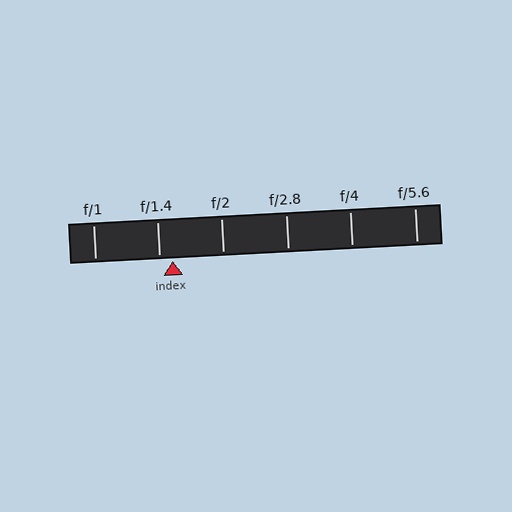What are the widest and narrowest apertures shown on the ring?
The widest aperture shown is f/1 and the narrowest is f/5.6.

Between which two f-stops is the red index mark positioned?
The index mark is between f/1.4 and f/2.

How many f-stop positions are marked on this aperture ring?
There are 6 f-stop positions marked.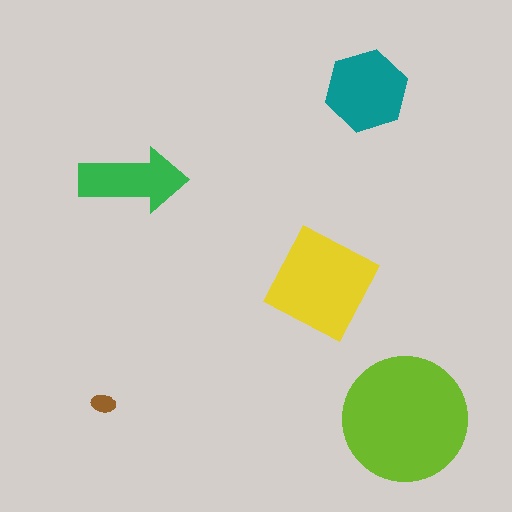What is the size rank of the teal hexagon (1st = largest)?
3rd.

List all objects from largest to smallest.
The lime circle, the yellow square, the teal hexagon, the green arrow, the brown ellipse.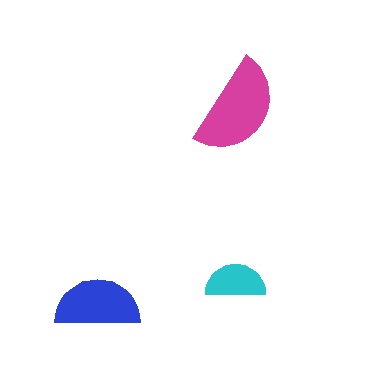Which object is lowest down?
The blue semicircle is bottommost.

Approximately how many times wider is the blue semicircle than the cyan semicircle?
About 1.5 times wider.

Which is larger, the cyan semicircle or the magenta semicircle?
The magenta one.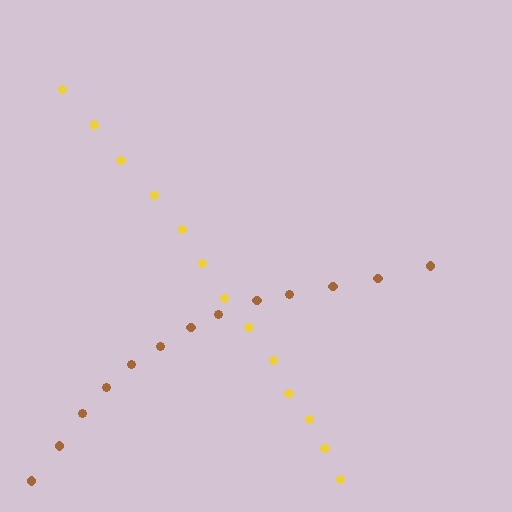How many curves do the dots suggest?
There are 2 distinct paths.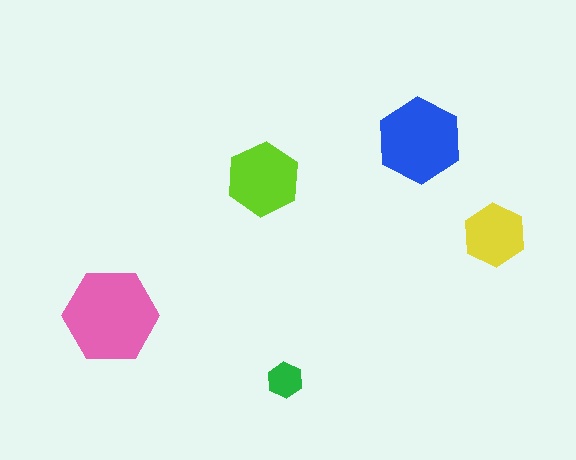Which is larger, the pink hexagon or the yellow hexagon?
The pink one.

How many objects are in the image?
There are 5 objects in the image.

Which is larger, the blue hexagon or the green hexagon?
The blue one.